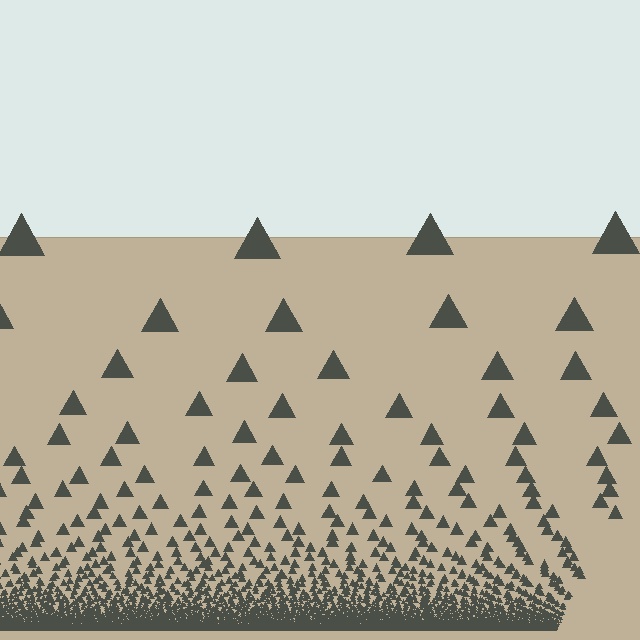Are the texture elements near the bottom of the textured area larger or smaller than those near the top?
Smaller. The gradient is inverted — elements near the bottom are smaller and denser.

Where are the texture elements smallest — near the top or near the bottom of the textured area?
Near the bottom.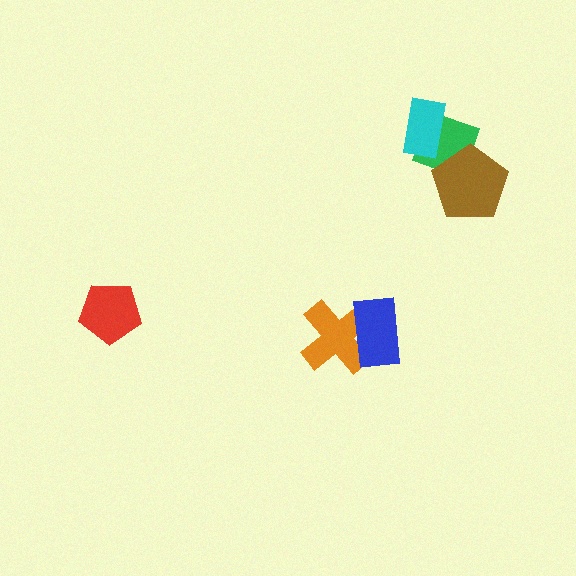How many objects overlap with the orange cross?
1 object overlaps with the orange cross.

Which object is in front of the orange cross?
The blue rectangle is in front of the orange cross.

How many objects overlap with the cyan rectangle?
1 object overlaps with the cyan rectangle.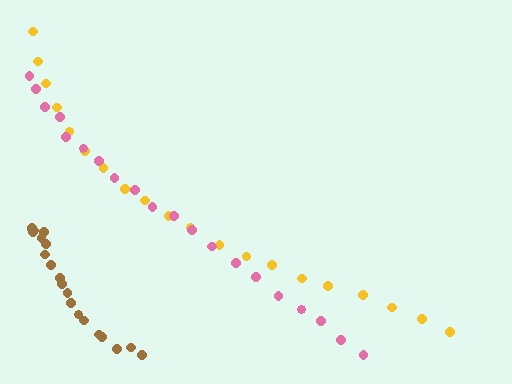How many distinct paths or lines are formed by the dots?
There are 3 distinct paths.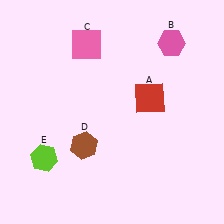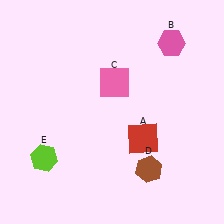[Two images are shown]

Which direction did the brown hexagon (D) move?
The brown hexagon (D) moved right.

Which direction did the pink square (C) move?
The pink square (C) moved down.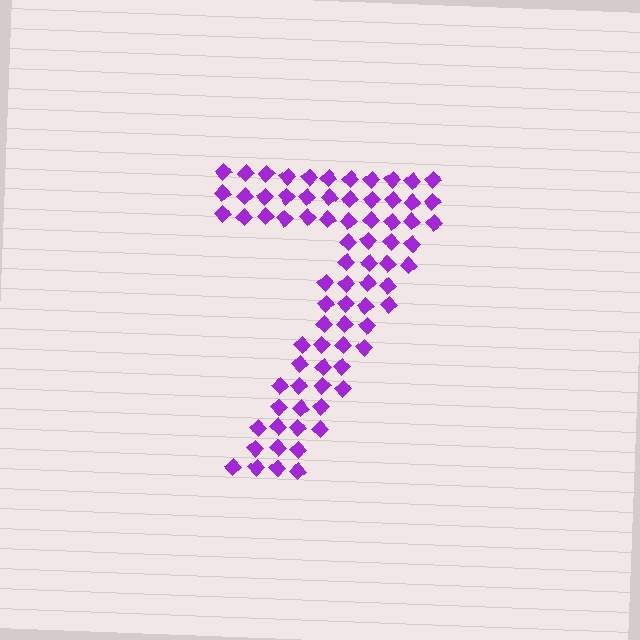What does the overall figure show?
The overall figure shows the digit 7.